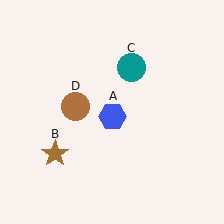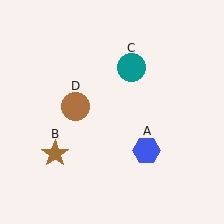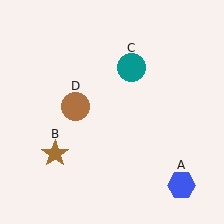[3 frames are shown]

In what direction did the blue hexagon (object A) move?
The blue hexagon (object A) moved down and to the right.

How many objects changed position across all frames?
1 object changed position: blue hexagon (object A).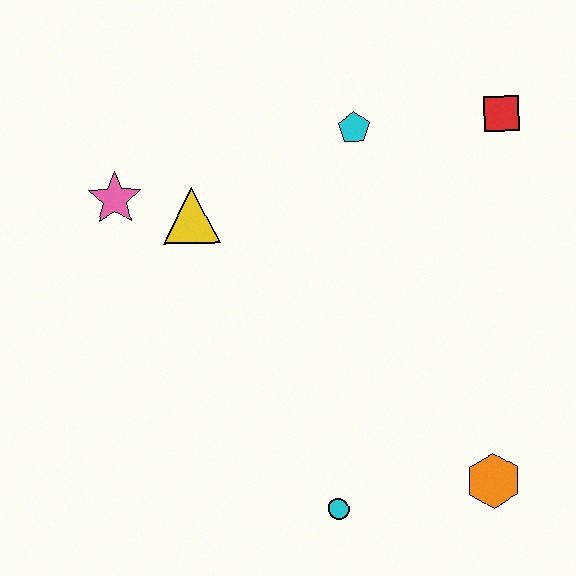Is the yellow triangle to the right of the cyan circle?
No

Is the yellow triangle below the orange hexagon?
No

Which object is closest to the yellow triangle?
The pink star is closest to the yellow triangle.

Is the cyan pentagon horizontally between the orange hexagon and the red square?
No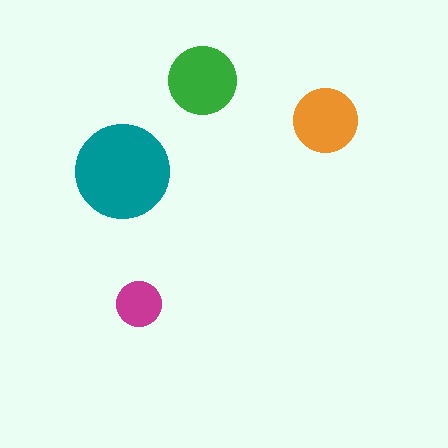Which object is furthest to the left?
The teal circle is leftmost.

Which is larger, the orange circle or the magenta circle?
The orange one.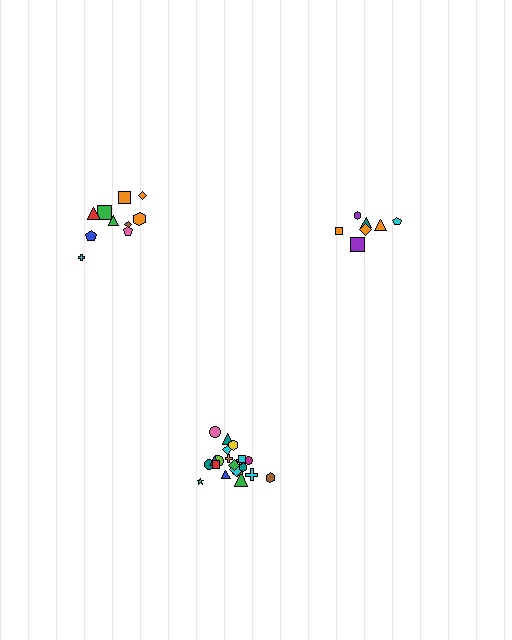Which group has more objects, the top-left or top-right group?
The top-left group.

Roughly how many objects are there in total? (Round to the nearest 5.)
Roughly 40 objects in total.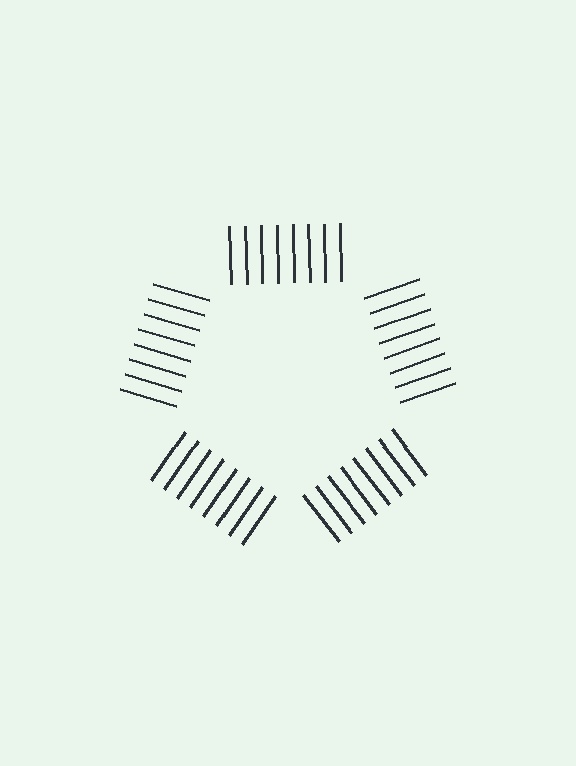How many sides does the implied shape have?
5 sides — the line-ends trace a pentagon.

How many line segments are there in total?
40 — 8 along each of the 5 edges.